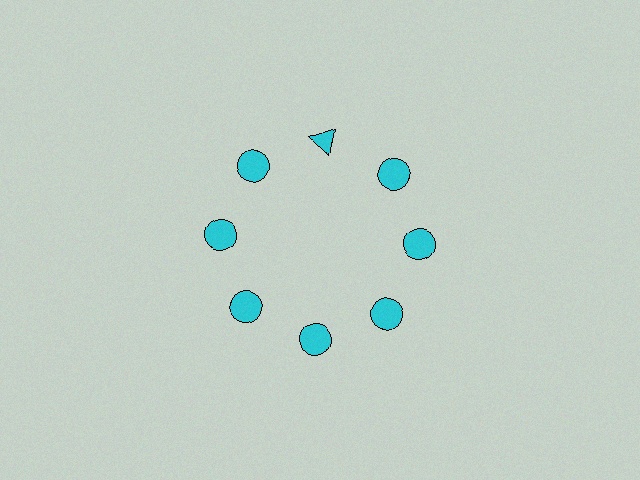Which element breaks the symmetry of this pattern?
The cyan triangle at roughly the 12 o'clock position breaks the symmetry. All other shapes are cyan circles.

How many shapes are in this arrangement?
There are 8 shapes arranged in a ring pattern.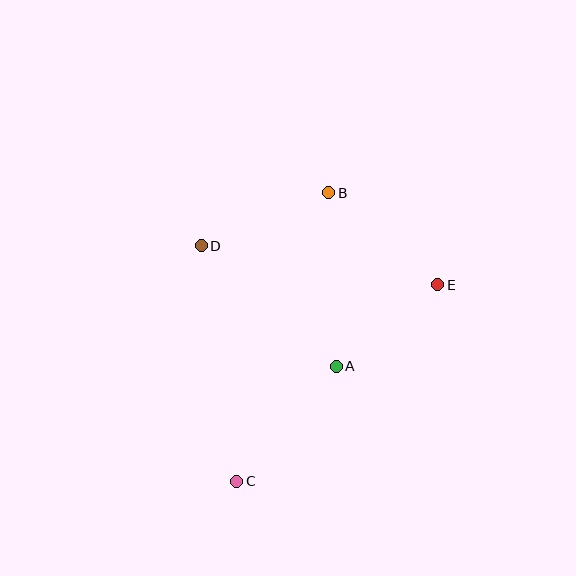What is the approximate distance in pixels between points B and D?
The distance between B and D is approximately 138 pixels.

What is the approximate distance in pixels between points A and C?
The distance between A and C is approximately 152 pixels.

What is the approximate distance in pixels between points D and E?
The distance between D and E is approximately 239 pixels.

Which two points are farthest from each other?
Points B and C are farthest from each other.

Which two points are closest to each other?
Points A and E are closest to each other.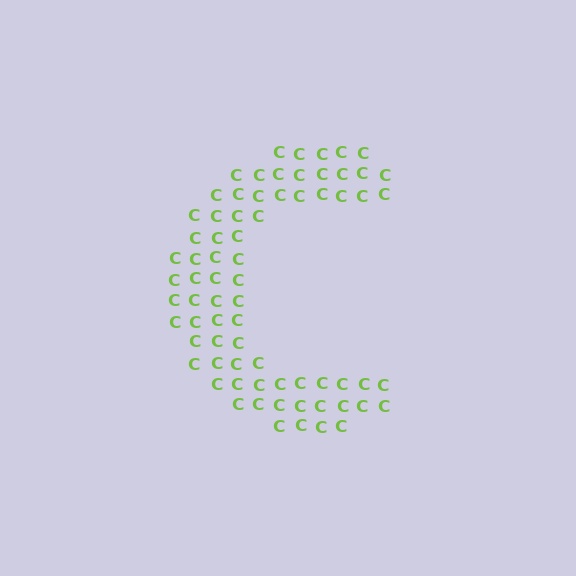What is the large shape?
The large shape is the letter C.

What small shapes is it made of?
It is made of small letter C's.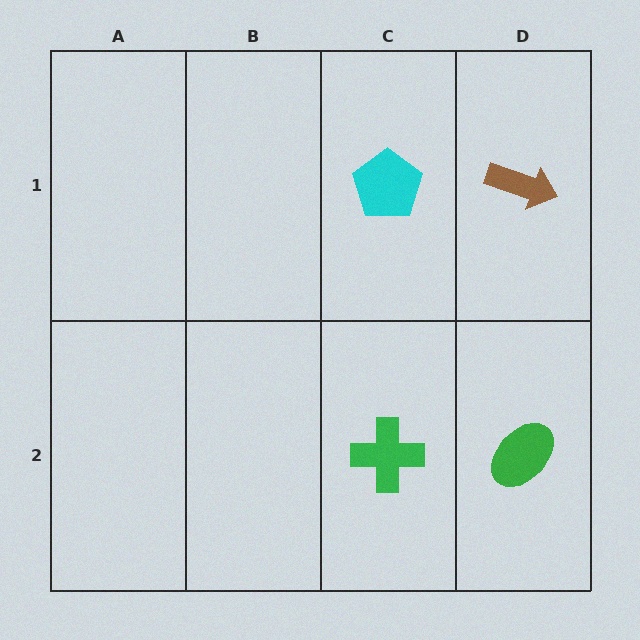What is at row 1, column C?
A cyan pentagon.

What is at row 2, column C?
A green cross.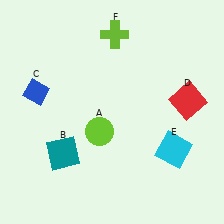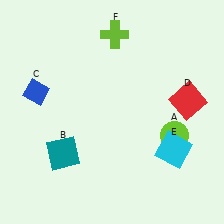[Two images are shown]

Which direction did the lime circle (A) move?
The lime circle (A) moved right.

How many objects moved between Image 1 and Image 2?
1 object moved between the two images.